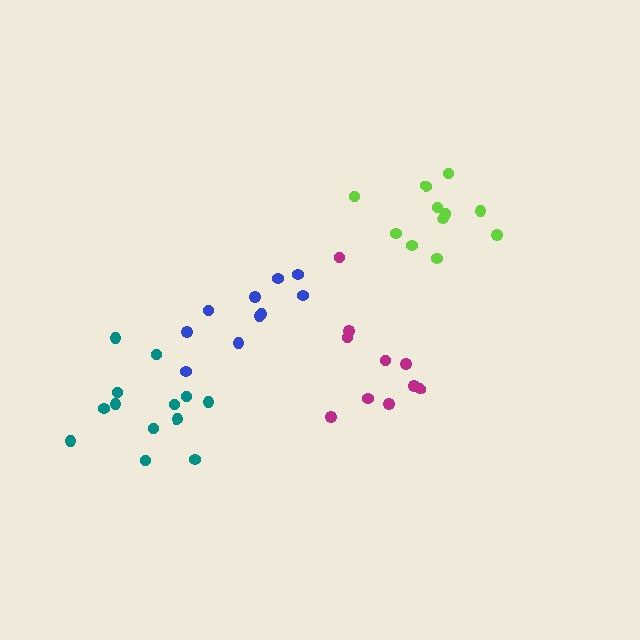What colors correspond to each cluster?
The clusters are colored: lime, magenta, teal, blue.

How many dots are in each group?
Group 1: 11 dots, Group 2: 10 dots, Group 3: 13 dots, Group 4: 10 dots (44 total).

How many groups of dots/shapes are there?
There are 4 groups.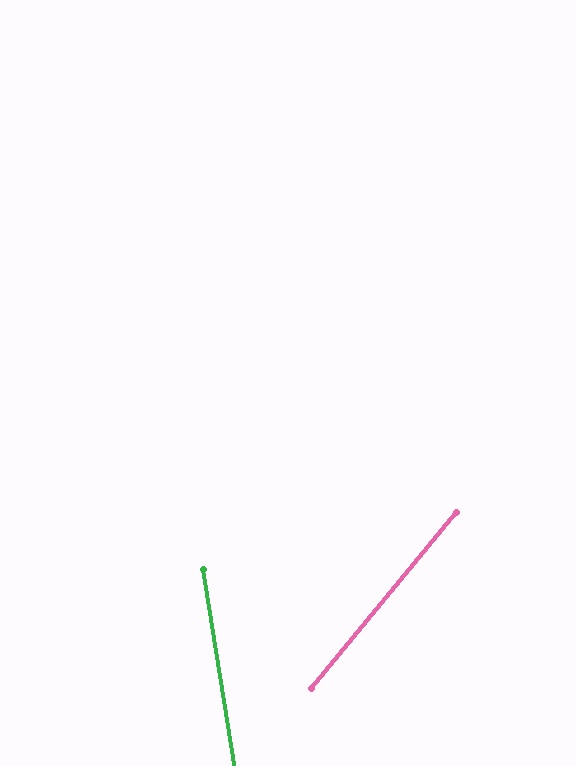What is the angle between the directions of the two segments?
Approximately 49 degrees.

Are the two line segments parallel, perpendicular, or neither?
Neither parallel nor perpendicular — they differ by about 49°.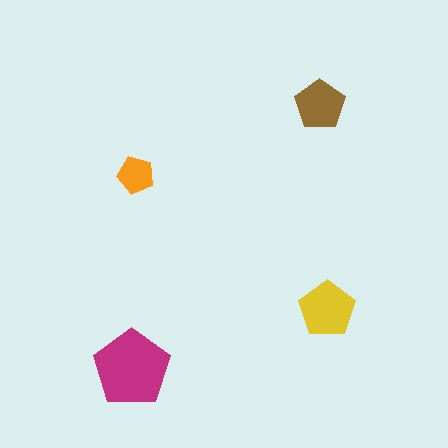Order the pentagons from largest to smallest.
the magenta one, the yellow one, the brown one, the orange one.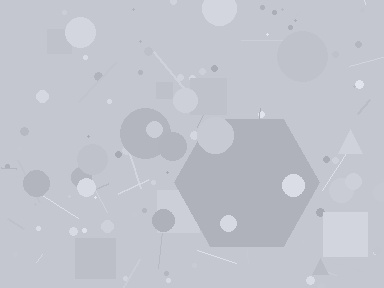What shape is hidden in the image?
A hexagon is hidden in the image.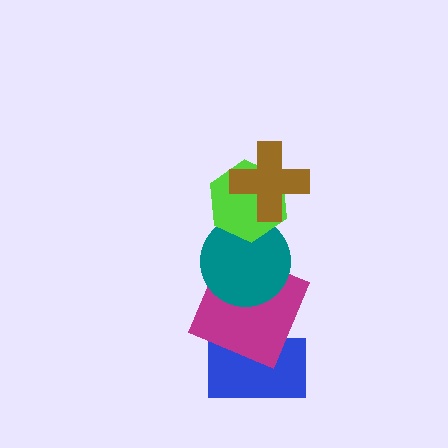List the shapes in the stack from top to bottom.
From top to bottom: the brown cross, the lime hexagon, the teal circle, the magenta square, the blue rectangle.